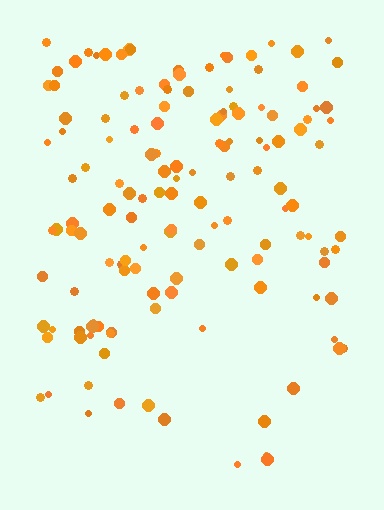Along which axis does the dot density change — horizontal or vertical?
Vertical.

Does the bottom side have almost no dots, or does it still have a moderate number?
Still a moderate number, just noticeably fewer than the top.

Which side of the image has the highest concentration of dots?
The top.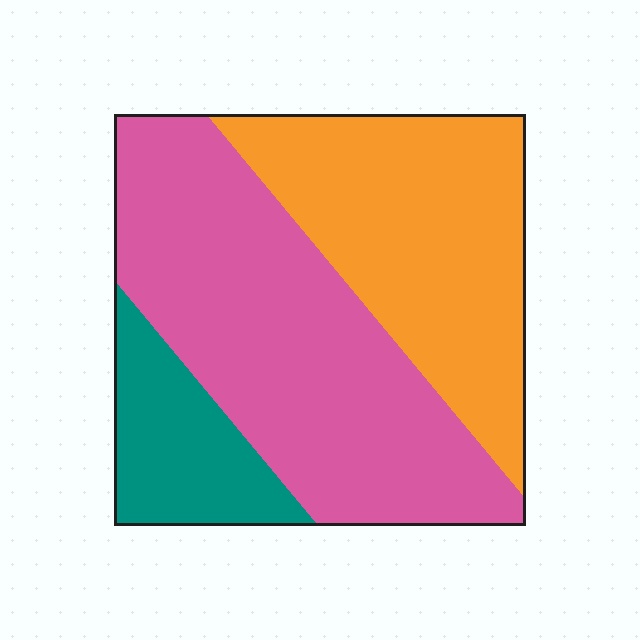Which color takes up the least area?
Teal, at roughly 15%.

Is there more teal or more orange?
Orange.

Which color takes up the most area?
Pink, at roughly 50%.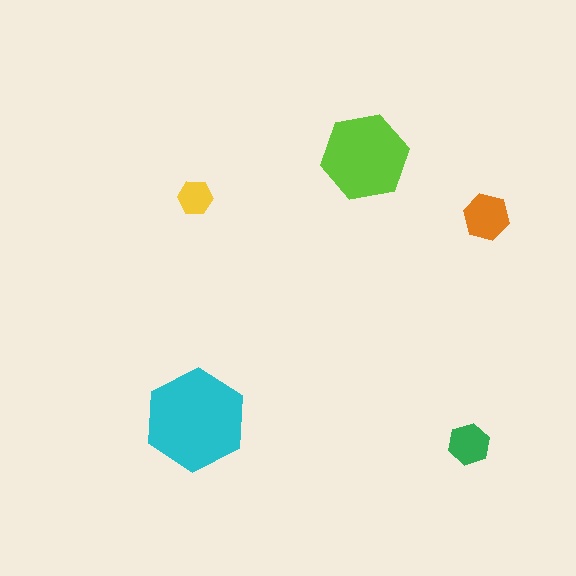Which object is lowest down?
The green hexagon is bottommost.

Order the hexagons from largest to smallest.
the cyan one, the lime one, the orange one, the green one, the yellow one.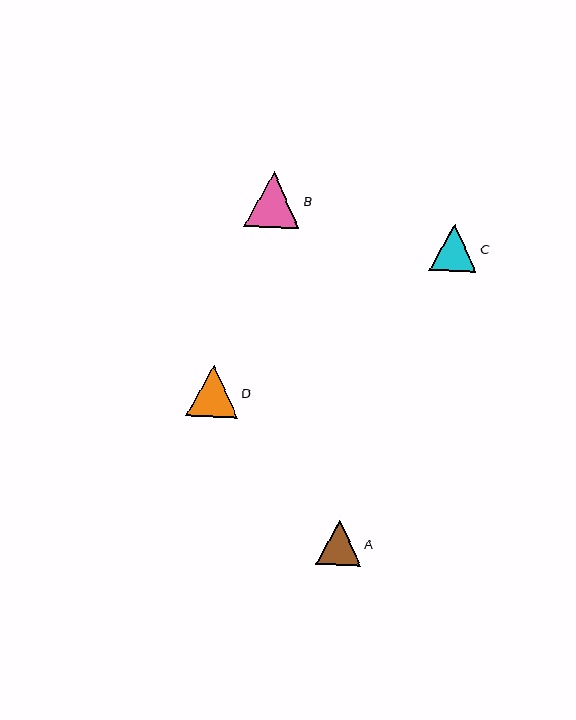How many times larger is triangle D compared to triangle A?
Triangle D is approximately 1.1 times the size of triangle A.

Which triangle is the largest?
Triangle B is the largest with a size of approximately 55 pixels.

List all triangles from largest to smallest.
From largest to smallest: B, D, C, A.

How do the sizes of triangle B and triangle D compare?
Triangle B and triangle D are approximately the same size.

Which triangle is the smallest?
Triangle A is the smallest with a size of approximately 45 pixels.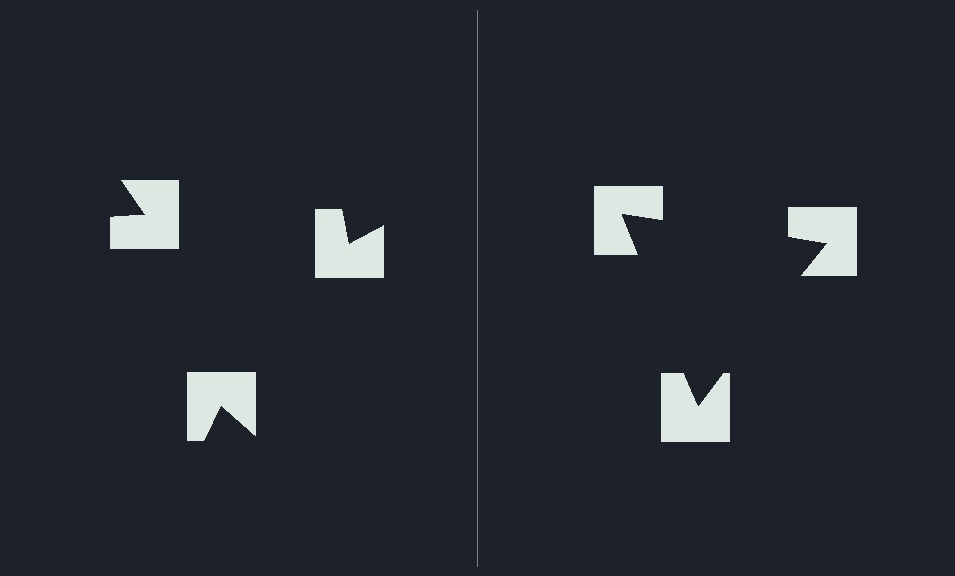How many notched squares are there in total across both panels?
6 — 3 on each side.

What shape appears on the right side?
An illusory triangle.